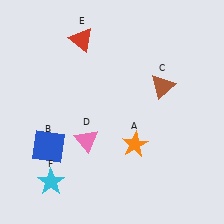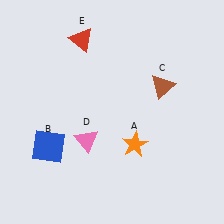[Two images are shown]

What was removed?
The cyan star (F) was removed in Image 2.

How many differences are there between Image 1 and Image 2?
There is 1 difference between the two images.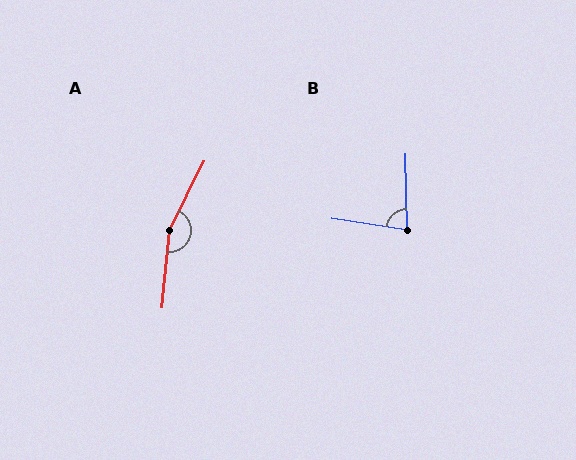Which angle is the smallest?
B, at approximately 80 degrees.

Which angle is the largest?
A, at approximately 160 degrees.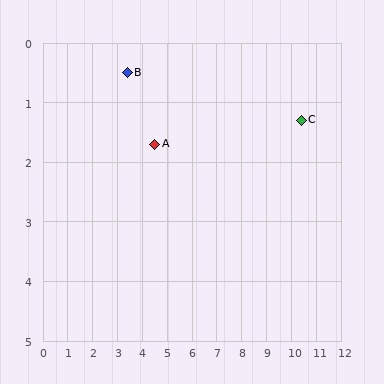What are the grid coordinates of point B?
Point B is at approximately (3.4, 0.5).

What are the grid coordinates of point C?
Point C is at approximately (10.4, 1.3).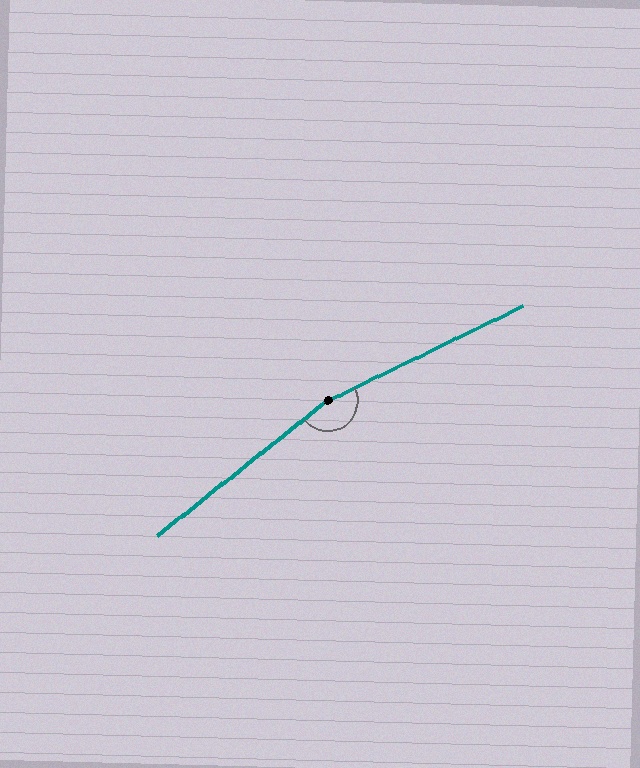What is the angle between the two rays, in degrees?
Approximately 168 degrees.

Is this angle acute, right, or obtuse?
It is obtuse.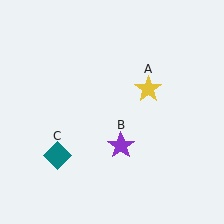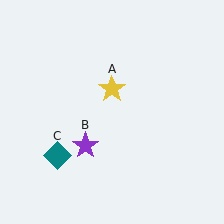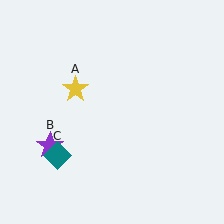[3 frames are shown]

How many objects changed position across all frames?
2 objects changed position: yellow star (object A), purple star (object B).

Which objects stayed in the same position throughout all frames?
Teal diamond (object C) remained stationary.